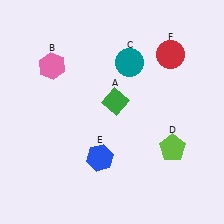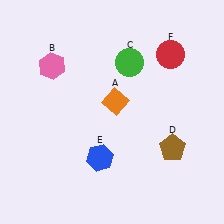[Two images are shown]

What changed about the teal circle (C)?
In Image 1, C is teal. In Image 2, it changed to green.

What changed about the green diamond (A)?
In Image 1, A is green. In Image 2, it changed to orange.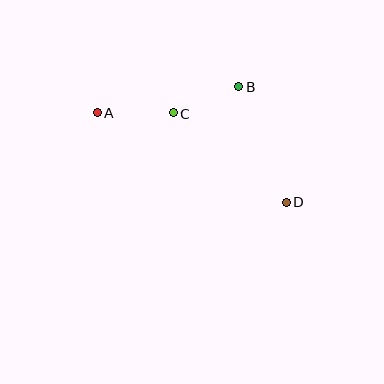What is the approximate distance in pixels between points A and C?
The distance between A and C is approximately 76 pixels.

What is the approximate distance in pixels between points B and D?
The distance between B and D is approximately 125 pixels.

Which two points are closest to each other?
Points B and C are closest to each other.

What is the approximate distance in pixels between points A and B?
The distance between A and B is approximately 144 pixels.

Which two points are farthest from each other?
Points A and D are farthest from each other.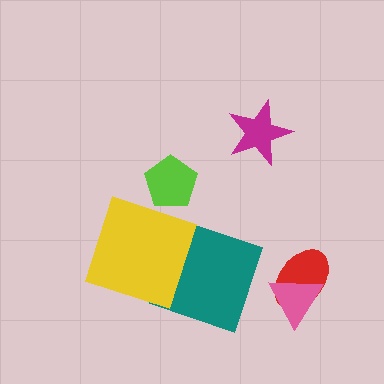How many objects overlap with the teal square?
1 object overlaps with the teal square.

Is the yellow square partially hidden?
No, no other shape covers it.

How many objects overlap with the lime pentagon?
0 objects overlap with the lime pentagon.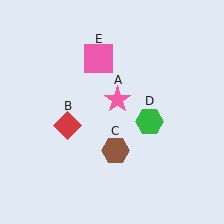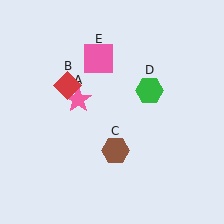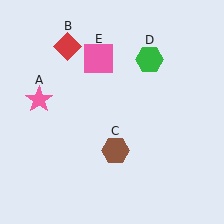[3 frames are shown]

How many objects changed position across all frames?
3 objects changed position: pink star (object A), red diamond (object B), green hexagon (object D).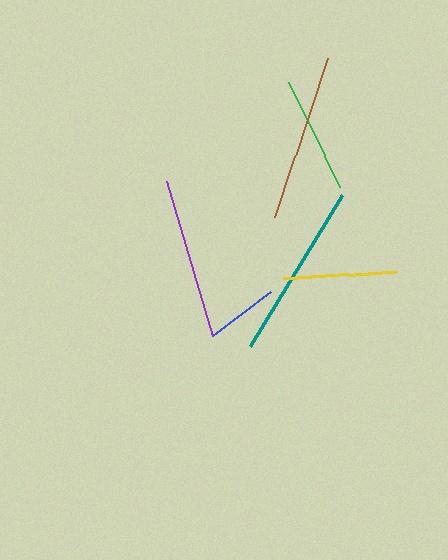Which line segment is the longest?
The teal line is the longest at approximately 176 pixels.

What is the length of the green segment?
The green segment is approximately 117 pixels long.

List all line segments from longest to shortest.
From longest to shortest: teal, brown, purple, green, yellow, blue.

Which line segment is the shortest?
The blue line is the shortest at approximately 72 pixels.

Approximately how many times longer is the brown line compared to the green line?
The brown line is approximately 1.4 times the length of the green line.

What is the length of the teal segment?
The teal segment is approximately 176 pixels long.